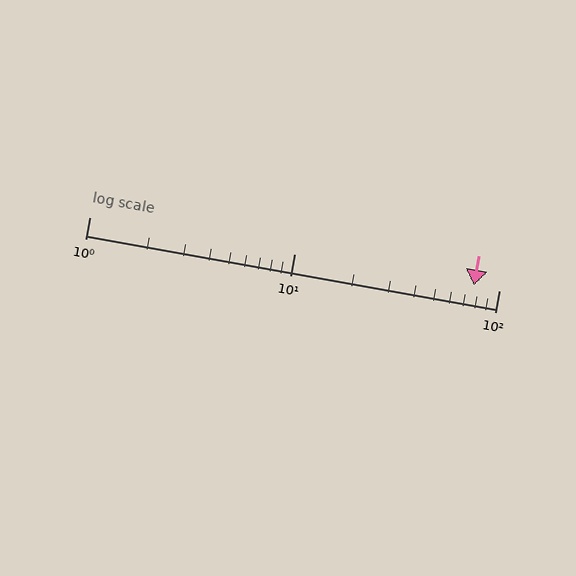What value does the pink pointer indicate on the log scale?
The pointer indicates approximately 75.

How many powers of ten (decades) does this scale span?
The scale spans 2 decades, from 1 to 100.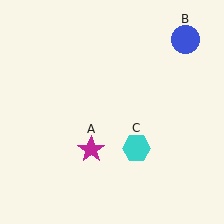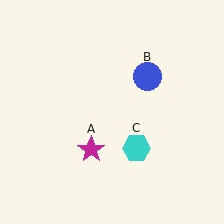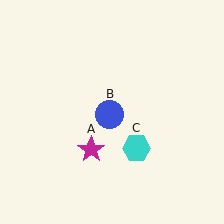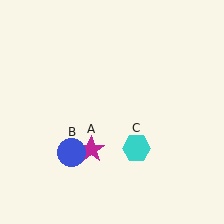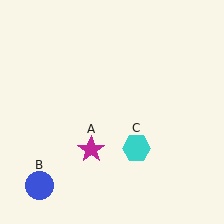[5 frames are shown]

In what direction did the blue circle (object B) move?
The blue circle (object B) moved down and to the left.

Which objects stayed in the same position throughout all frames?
Magenta star (object A) and cyan hexagon (object C) remained stationary.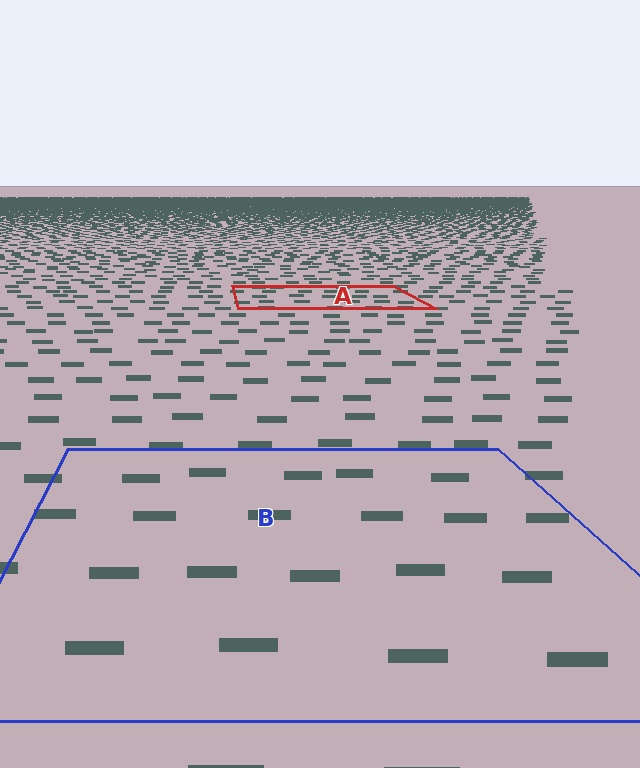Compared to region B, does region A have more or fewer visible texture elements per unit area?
Region A has more texture elements per unit area — they are packed more densely because it is farther away.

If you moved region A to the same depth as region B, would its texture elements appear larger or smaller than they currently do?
They would appear larger. At a closer depth, the same texture elements are projected at a bigger on-screen size.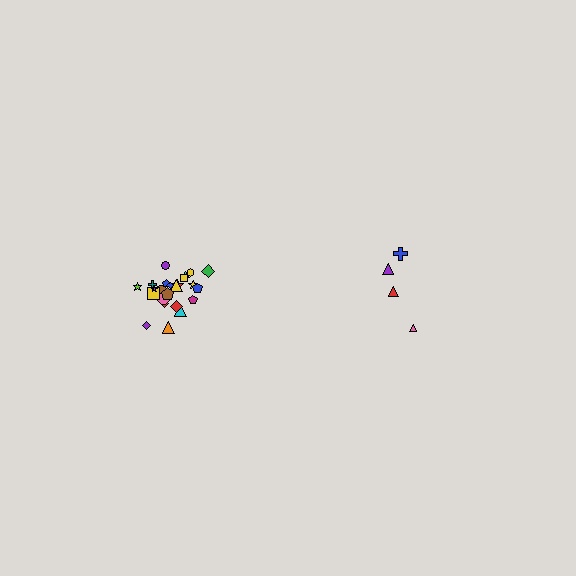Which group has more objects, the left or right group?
The left group.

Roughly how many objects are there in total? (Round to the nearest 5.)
Roughly 30 objects in total.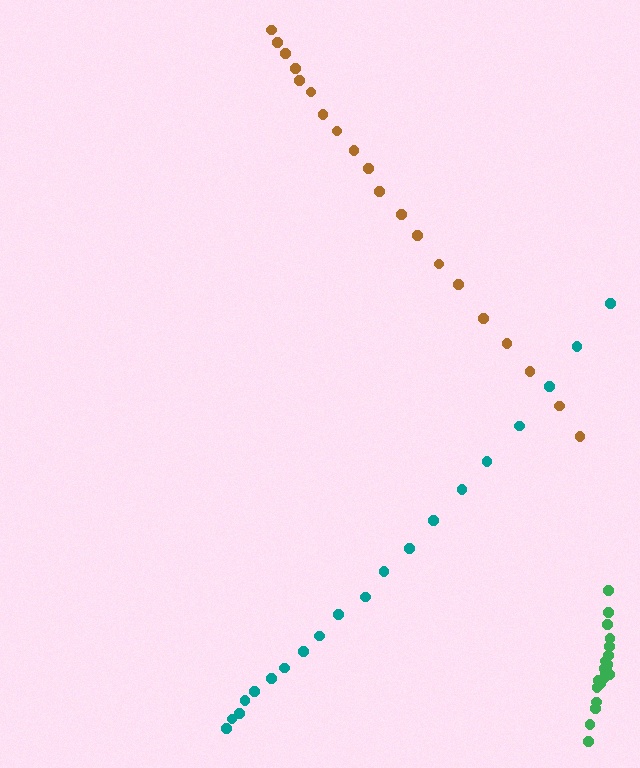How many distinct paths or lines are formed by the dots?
There are 3 distinct paths.